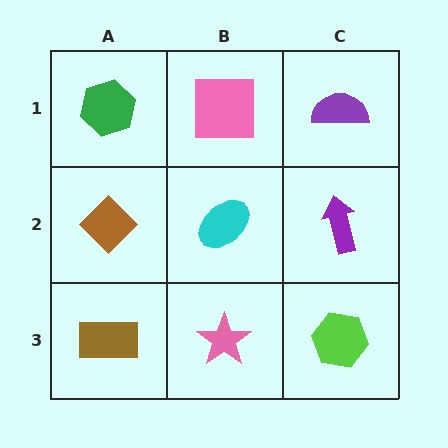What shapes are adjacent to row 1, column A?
A brown diamond (row 2, column A), a pink square (row 1, column B).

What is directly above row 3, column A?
A brown diamond.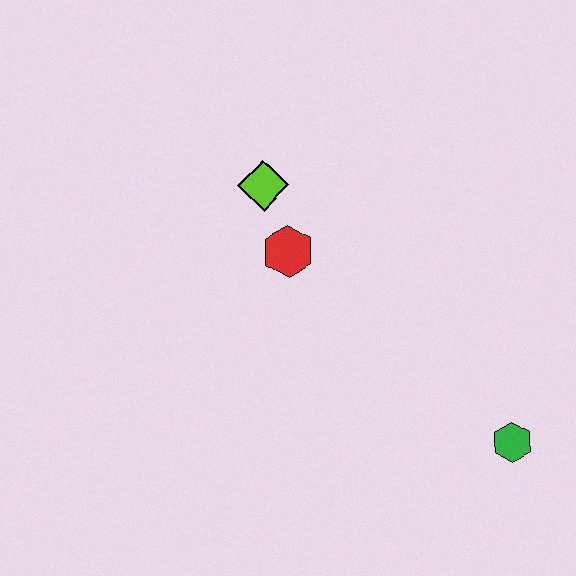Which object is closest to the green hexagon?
The red hexagon is closest to the green hexagon.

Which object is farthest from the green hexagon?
The lime diamond is farthest from the green hexagon.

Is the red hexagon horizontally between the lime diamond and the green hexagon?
Yes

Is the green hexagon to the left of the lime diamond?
No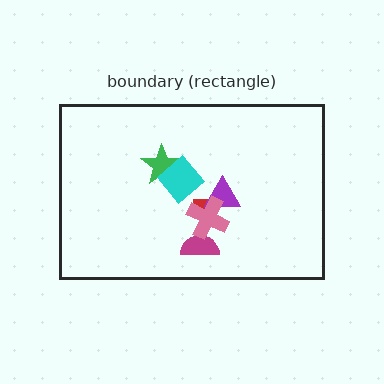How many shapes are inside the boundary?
6 inside, 0 outside.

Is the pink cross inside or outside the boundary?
Inside.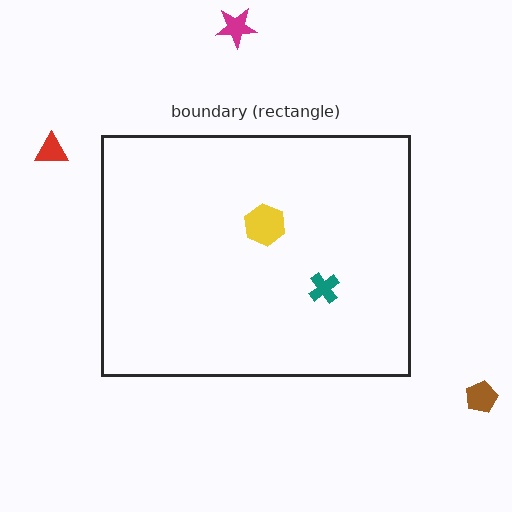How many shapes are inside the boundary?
2 inside, 3 outside.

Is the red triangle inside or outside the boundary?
Outside.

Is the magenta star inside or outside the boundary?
Outside.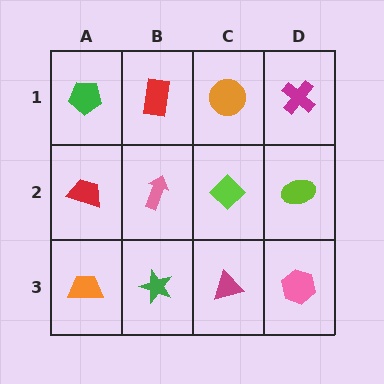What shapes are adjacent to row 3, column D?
A lime ellipse (row 2, column D), a magenta triangle (row 3, column C).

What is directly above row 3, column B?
A pink arrow.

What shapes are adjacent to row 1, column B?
A pink arrow (row 2, column B), a green pentagon (row 1, column A), an orange circle (row 1, column C).